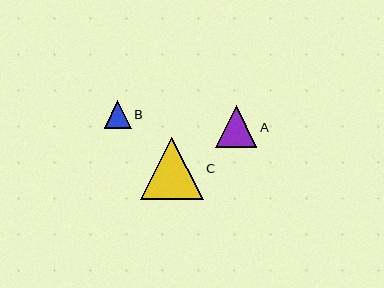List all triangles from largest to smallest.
From largest to smallest: C, A, B.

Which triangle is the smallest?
Triangle B is the smallest with a size of approximately 27 pixels.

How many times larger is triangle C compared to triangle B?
Triangle C is approximately 2.3 times the size of triangle B.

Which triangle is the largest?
Triangle C is the largest with a size of approximately 62 pixels.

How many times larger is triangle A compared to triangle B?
Triangle A is approximately 1.5 times the size of triangle B.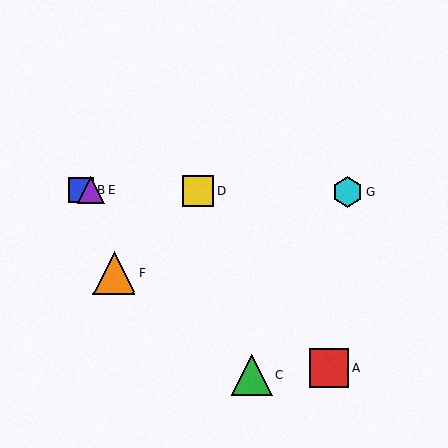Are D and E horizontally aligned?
Yes, both are at y≈191.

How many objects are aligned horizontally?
4 objects (B, D, E, G) are aligned horizontally.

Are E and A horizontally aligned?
No, E is at y≈190 and A is at y≈368.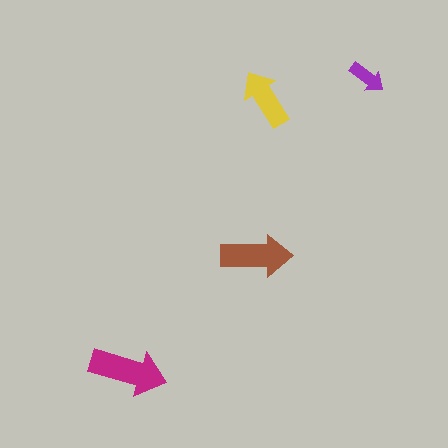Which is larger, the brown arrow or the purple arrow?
The brown one.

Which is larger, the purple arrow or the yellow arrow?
The yellow one.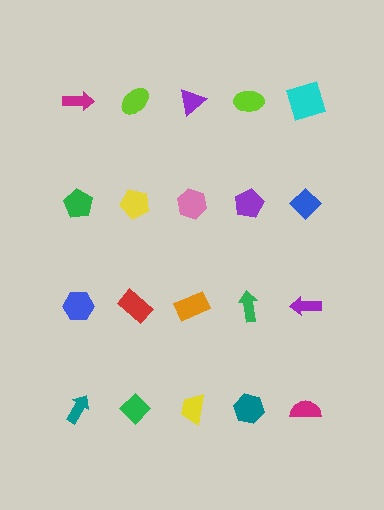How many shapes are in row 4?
5 shapes.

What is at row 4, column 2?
A green diamond.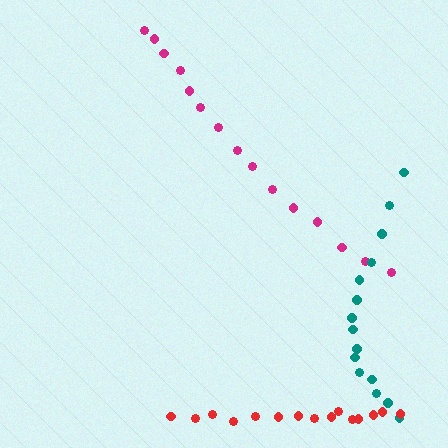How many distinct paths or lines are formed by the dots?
There are 3 distinct paths.